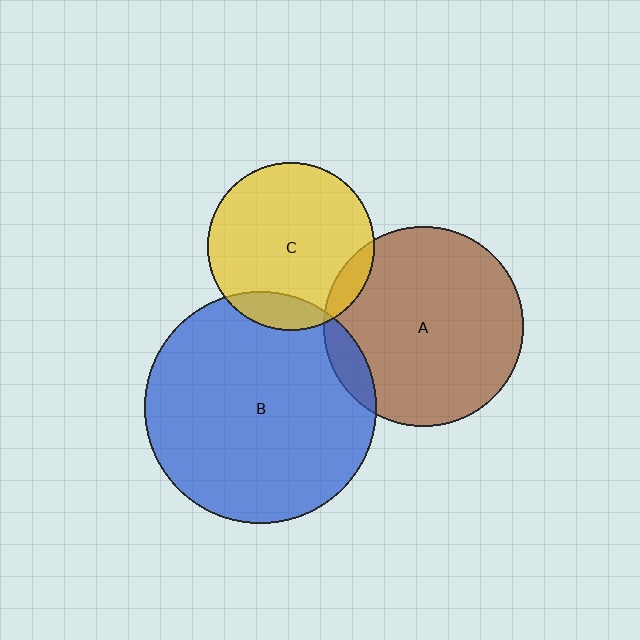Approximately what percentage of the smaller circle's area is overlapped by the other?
Approximately 10%.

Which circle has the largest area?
Circle B (blue).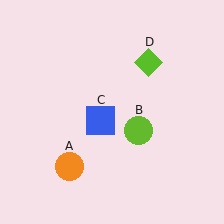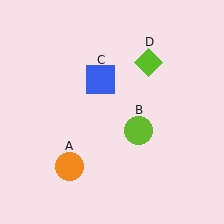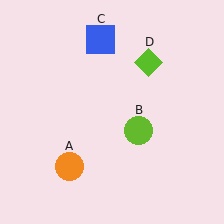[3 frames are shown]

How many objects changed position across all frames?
1 object changed position: blue square (object C).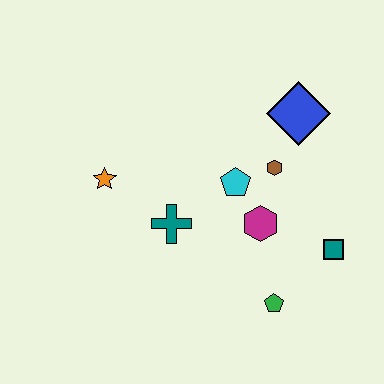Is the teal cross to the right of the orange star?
Yes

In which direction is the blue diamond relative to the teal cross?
The blue diamond is to the right of the teal cross.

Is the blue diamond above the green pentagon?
Yes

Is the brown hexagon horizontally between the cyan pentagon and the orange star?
No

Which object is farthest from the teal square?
The orange star is farthest from the teal square.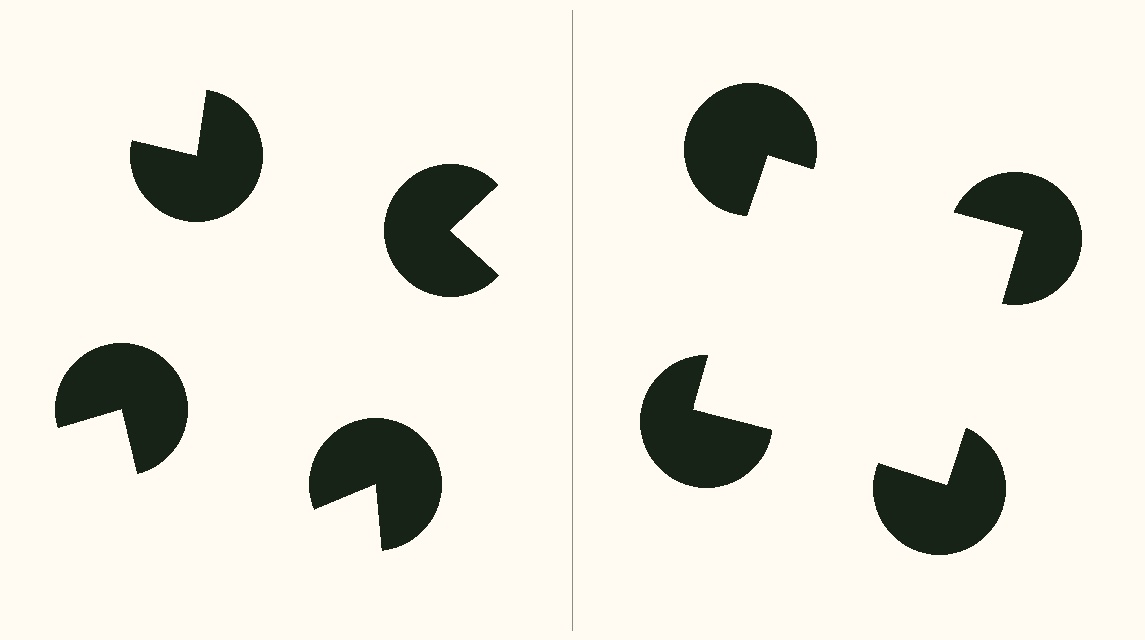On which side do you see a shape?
An illusory square appears on the right side. On the left side the wedge cuts are rotated, so no coherent shape forms.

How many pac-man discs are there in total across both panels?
8 — 4 on each side.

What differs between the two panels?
The pac-man discs are positioned identically on both sides; only the wedge orientations differ. On the right they align to a square; on the left they are misaligned.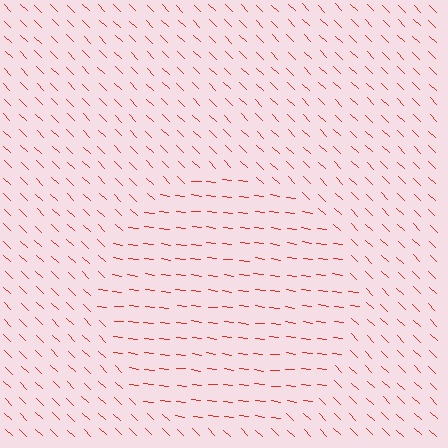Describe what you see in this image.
The image is filled with small red line segments. A circle region in the image has lines oriented differently from the surrounding lines, creating a visible texture boundary.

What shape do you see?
I see a circle.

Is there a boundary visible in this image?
Yes, there is a texture boundary formed by a change in line orientation.